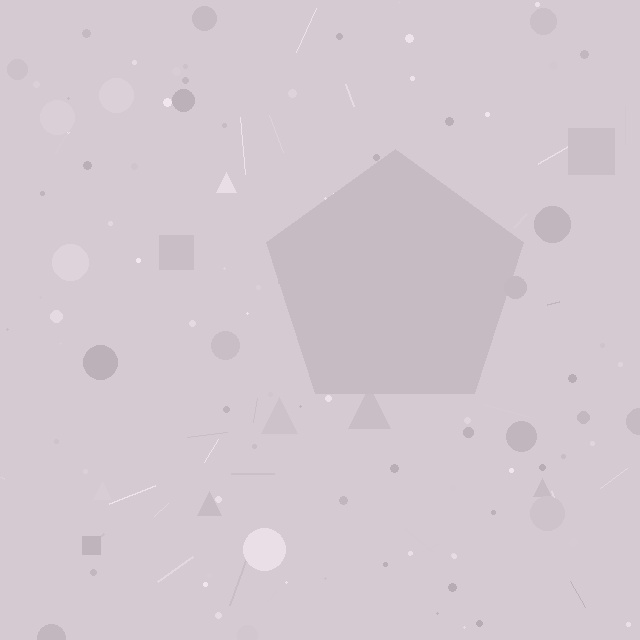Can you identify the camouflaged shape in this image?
The camouflaged shape is a pentagon.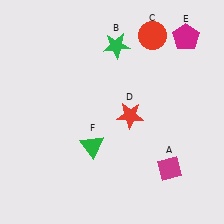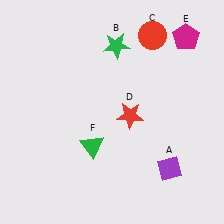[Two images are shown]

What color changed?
The diamond (A) changed from magenta in Image 1 to purple in Image 2.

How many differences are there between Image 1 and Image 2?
There is 1 difference between the two images.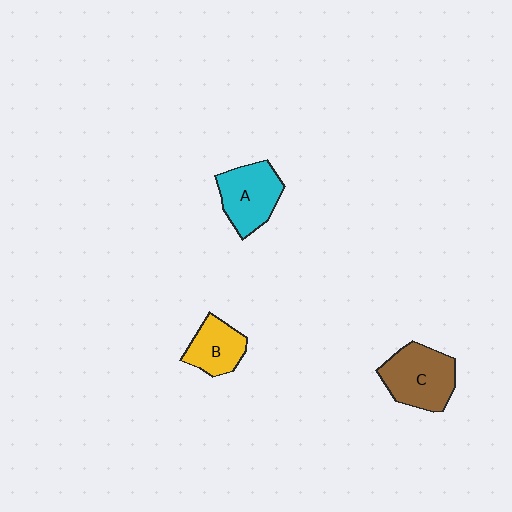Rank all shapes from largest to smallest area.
From largest to smallest: C (brown), A (cyan), B (yellow).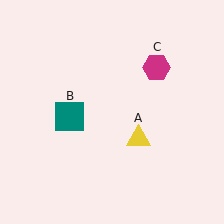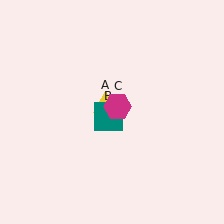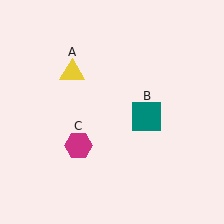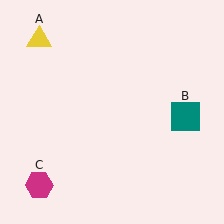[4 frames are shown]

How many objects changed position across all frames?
3 objects changed position: yellow triangle (object A), teal square (object B), magenta hexagon (object C).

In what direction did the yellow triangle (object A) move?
The yellow triangle (object A) moved up and to the left.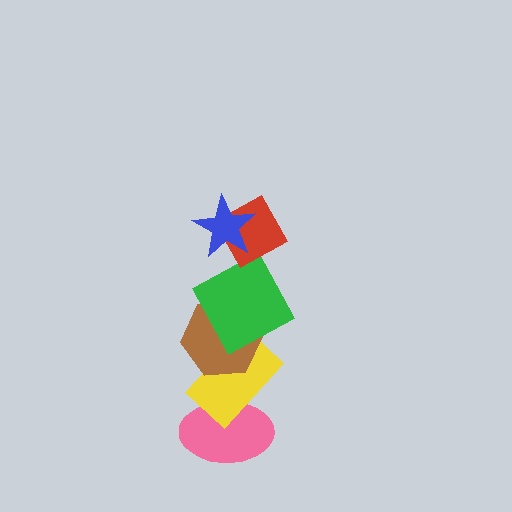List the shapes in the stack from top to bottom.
From top to bottom: the blue star, the red diamond, the green square, the brown hexagon, the yellow rectangle, the pink ellipse.